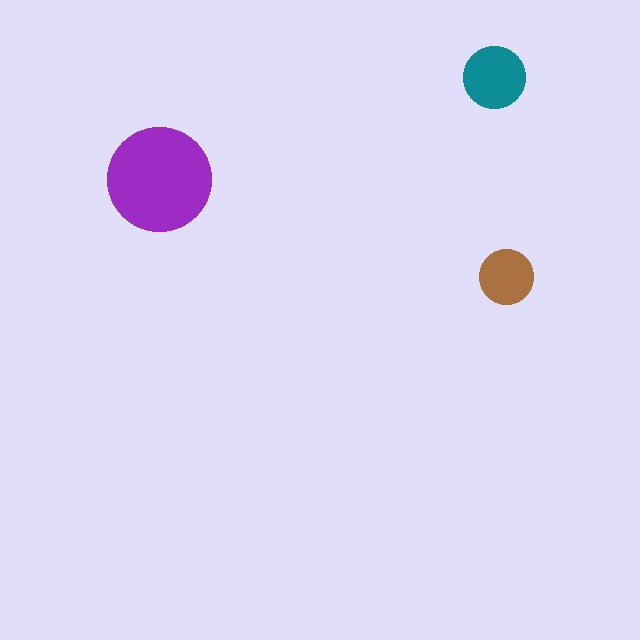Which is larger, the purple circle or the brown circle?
The purple one.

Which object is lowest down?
The brown circle is bottommost.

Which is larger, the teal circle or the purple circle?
The purple one.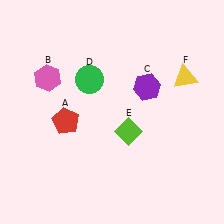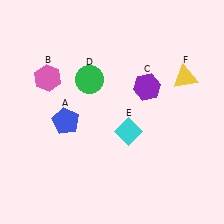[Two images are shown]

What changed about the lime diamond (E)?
In Image 1, E is lime. In Image 2, it changed to cyan.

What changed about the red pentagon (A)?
In Image 1, A is red. In Image 2, it changed to blue.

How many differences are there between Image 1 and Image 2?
There are 2 differences between the two images.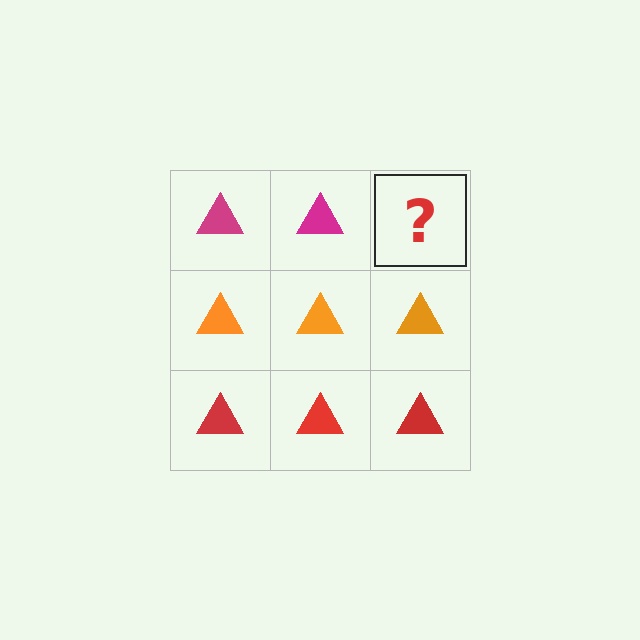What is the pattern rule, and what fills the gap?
The rule is that each row has a consistent color. The gap should be filled with a magenta triangle.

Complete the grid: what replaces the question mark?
The question mark should be replaced with a magenta triangle.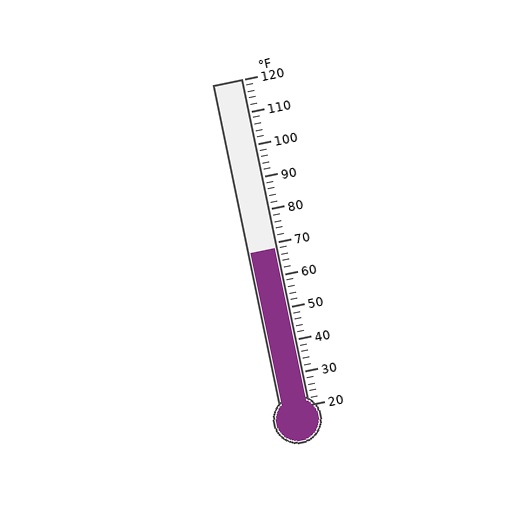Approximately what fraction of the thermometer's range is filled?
The thermometer is filled to approximately 50% of its range.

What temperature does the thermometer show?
The thermometer shows approximately 68°F.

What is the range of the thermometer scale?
The thermometer scale ranges from 20°F to 120°F.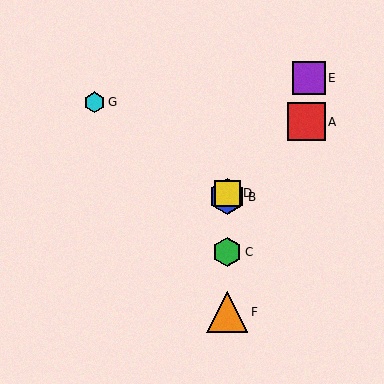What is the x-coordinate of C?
Object C is at x≈227.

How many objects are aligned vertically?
4 objects (B, C, D, F) are aligned vertically.